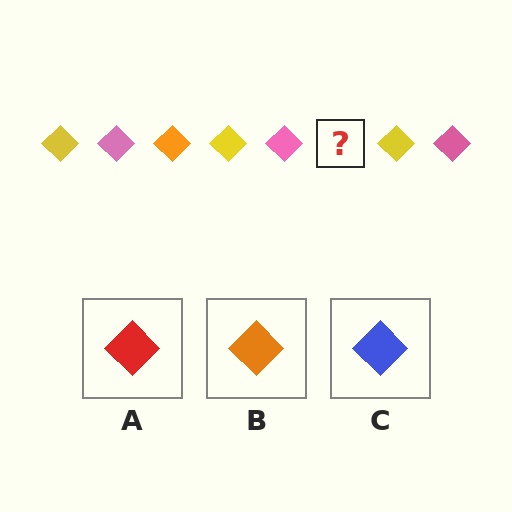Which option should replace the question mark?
Option B.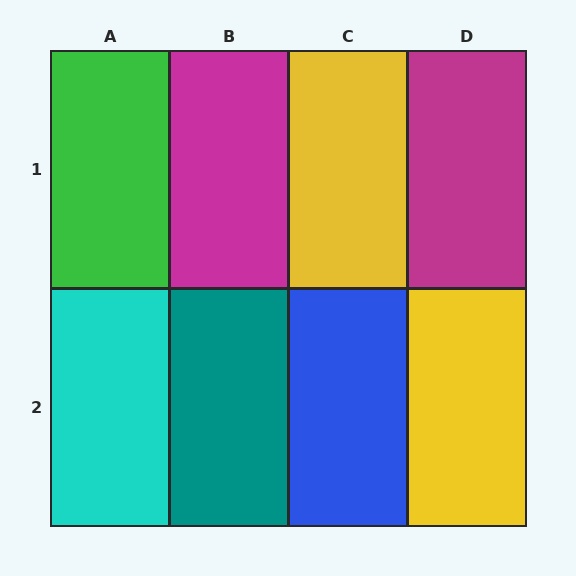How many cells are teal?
1 cell is teal.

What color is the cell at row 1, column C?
Yellow.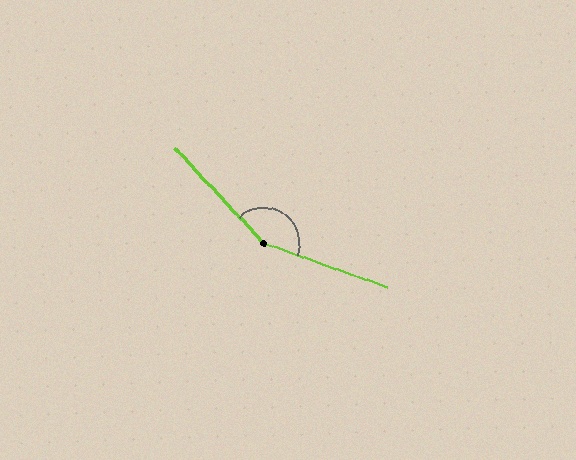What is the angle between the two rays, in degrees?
Approximately 153 degrees.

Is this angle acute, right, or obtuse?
It is obtuse.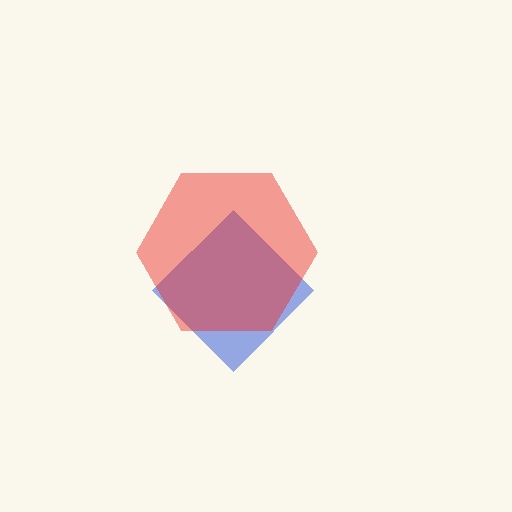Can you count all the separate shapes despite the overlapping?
Yes, there are 2 separate shapes.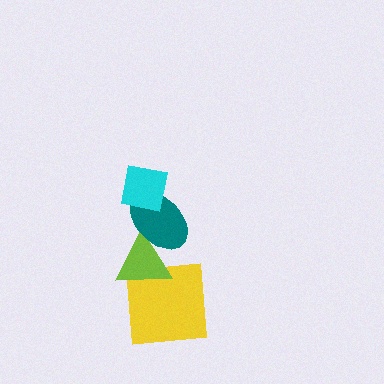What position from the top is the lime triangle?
The lime triangle is 3rd from the top.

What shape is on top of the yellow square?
The lime triangle is on top of the yellow square.